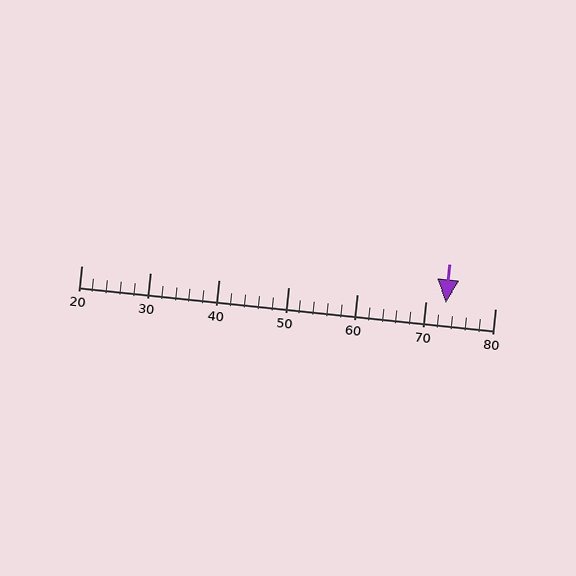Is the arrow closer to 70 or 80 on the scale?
The arrow is closer to 70.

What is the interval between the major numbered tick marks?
The major tick marks are spaced 10 units apart.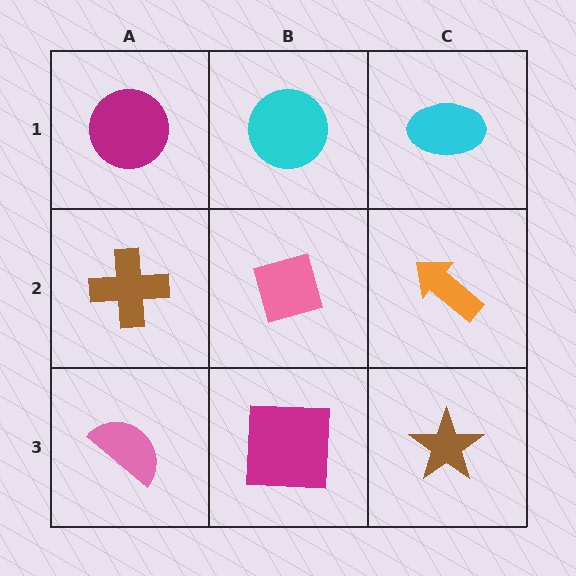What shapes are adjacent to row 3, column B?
A pink square (row 2, column B), a pink semicircle (row 3, column A), a brown star (row 3, column C).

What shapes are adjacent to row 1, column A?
A brown cross (row 2, column A), a cyan circle (row 1, column B).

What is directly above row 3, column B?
A pink square.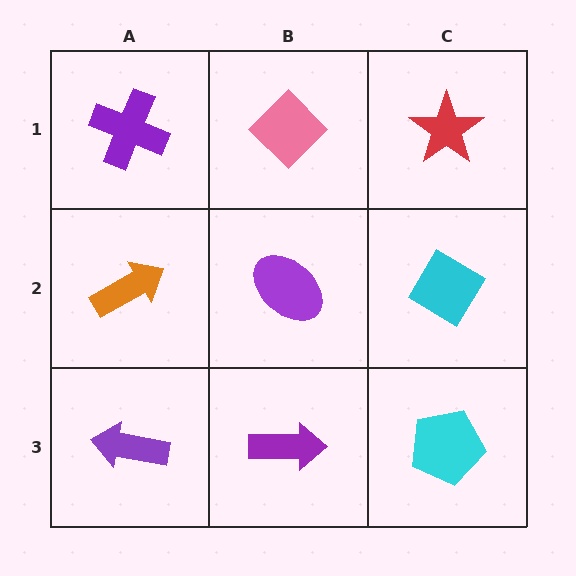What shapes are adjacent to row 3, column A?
An orange arrow (row 2, column A), a purple arrow (row 3, column B).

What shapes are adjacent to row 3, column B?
A purple ellipse (row 2, column B), a purple arrow (row 3, column A), a cyan pentagon (row 3, column C).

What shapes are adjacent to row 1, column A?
An orange arrow (row 2, column A), a pink diamond (row 1, column B).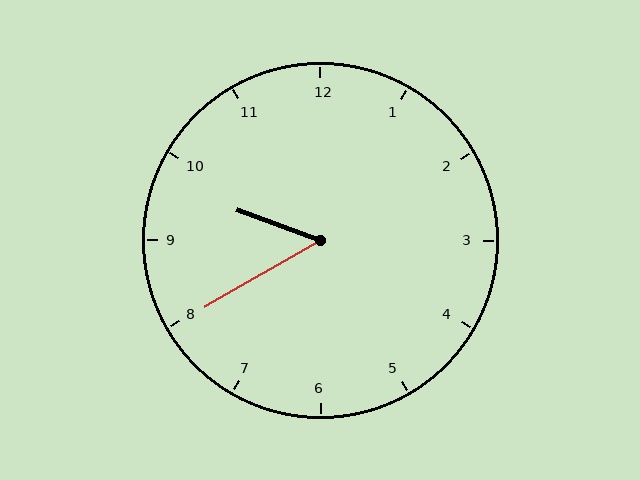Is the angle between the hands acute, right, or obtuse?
It is acute.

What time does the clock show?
9:40.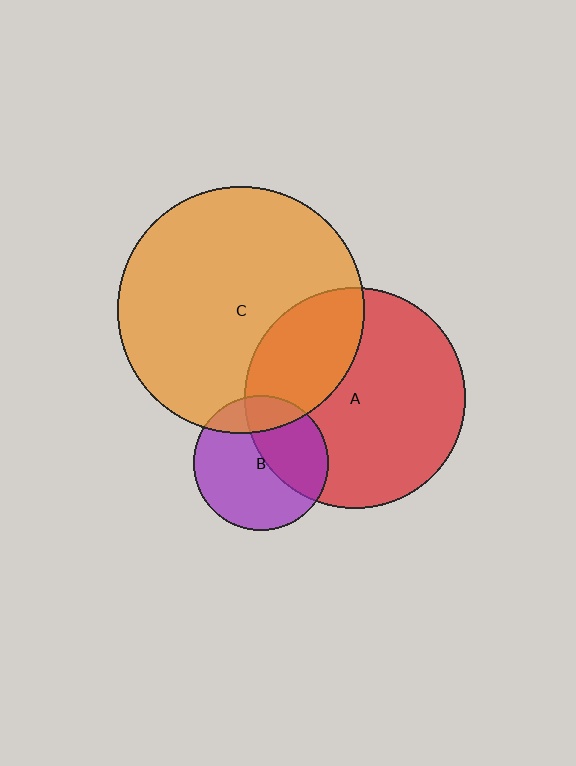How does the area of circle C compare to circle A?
Approximately 1.3 times.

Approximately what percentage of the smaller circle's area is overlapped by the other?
Approximately 30%.